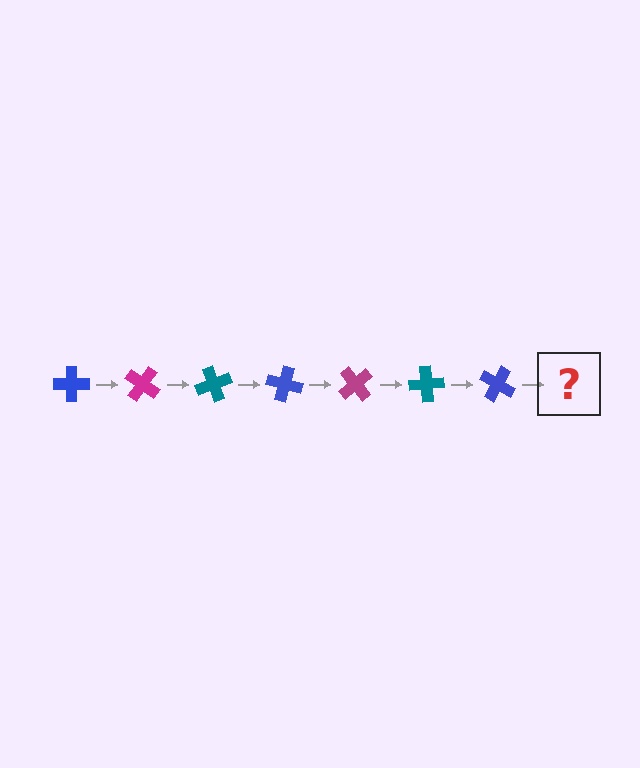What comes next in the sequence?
The next element should be a magenta cross, rotated 245 degrees from the start.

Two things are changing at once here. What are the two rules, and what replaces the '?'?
The two rules are that it rotates 35 degrees each step and the color cycles through blue, magenta, and teal. The '?' should be a magenta cross, rotated 245 degrees from the start.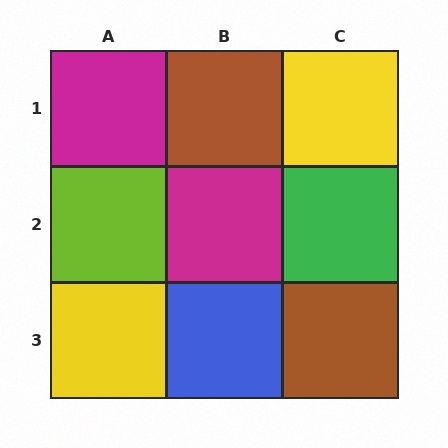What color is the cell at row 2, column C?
Green.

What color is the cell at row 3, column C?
Brown.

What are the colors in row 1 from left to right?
Magenta, brown, yellow.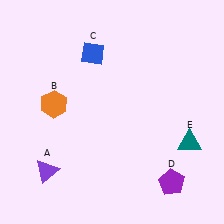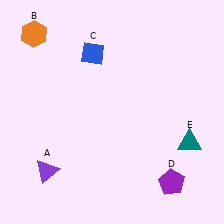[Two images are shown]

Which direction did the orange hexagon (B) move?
The orange hexagon (B) moved up.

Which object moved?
The orange hexagon (B) moved up.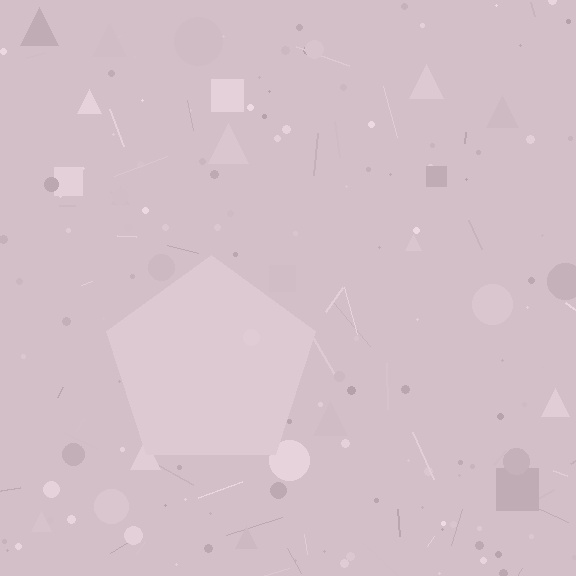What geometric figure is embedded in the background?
A pentagon is embedded in the background.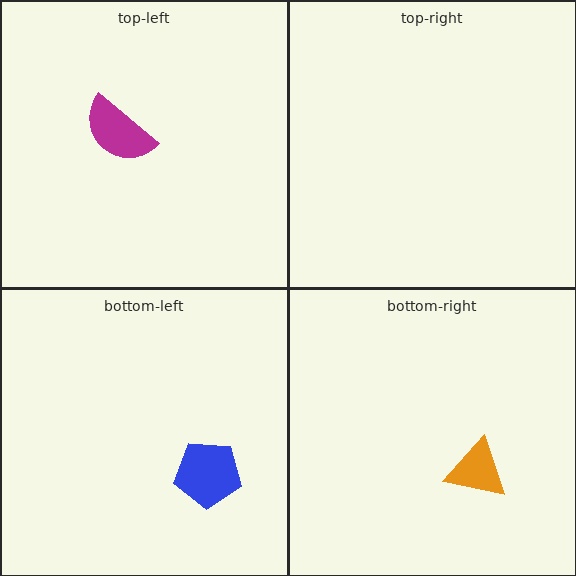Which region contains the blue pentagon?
The bottom-left region.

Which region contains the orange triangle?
The bottom-right region.